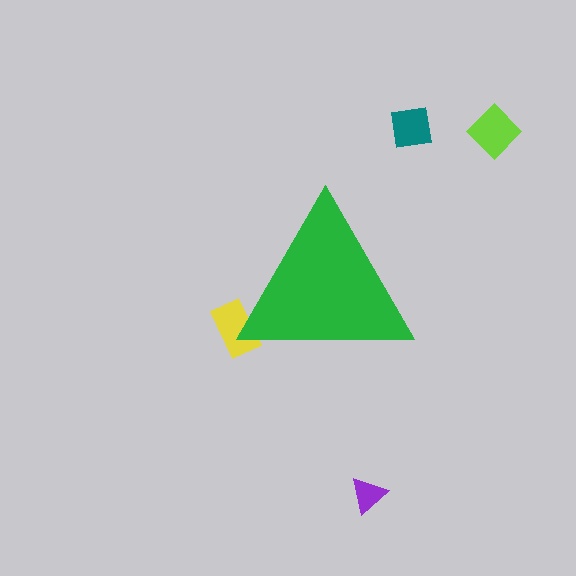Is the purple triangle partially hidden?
No, the purple triangle is fully visible.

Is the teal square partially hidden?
No, the teal square is fully visible.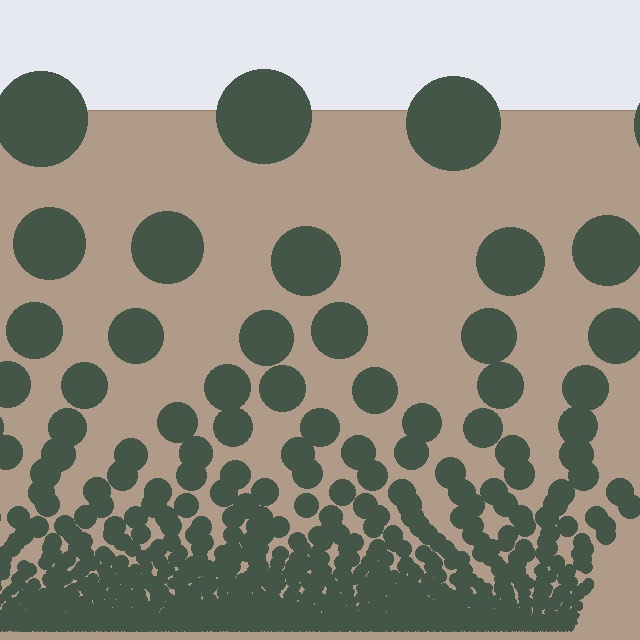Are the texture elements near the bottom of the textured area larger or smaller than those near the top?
Smaller. The gradient is inverted — elements near the bottom are smaller and denser.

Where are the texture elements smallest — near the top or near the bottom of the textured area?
Near the bottom.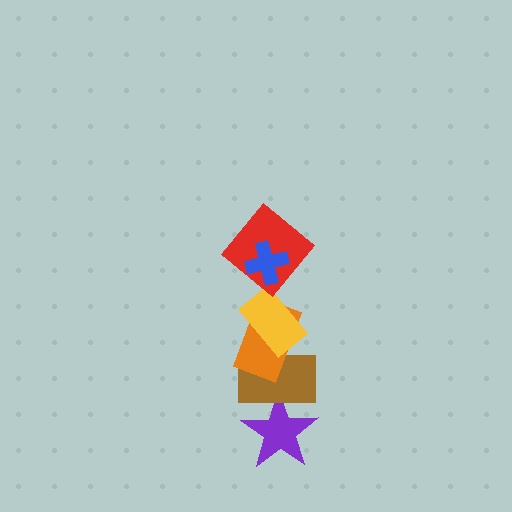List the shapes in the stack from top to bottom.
From top to bottom: the blue cross, the red diamond, the yellow rectangle, the orange rectangle, the brown rectangle, the purple star.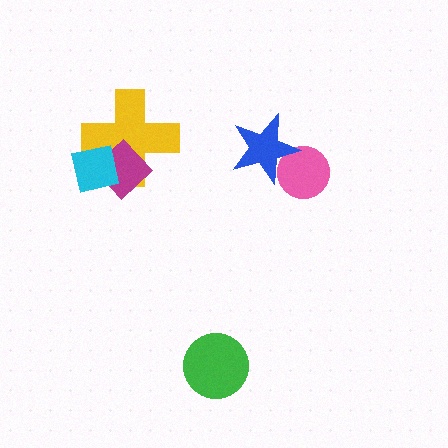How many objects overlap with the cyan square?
2 objects overlap with the cyan square.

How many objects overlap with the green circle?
0 objects overlap with the green circle.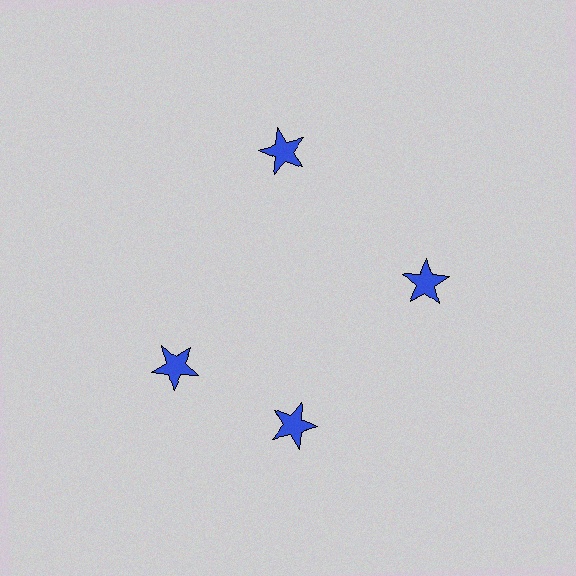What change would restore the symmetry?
The symmetry would be restored by rotating it back into even spacing with its neighbors so that all 4 stars sit at equal angles and equal distance from the center.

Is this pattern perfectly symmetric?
No. The 4 blue stars are arranged in a ring, but one element near the 9 o'clock position is rotated out of alignment along the ring, breaking the 4-fold rotational symmetry.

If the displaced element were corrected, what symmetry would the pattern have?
It would have 4-fold rotational symmetry — the pattern would map onto itself every 90 degrees.